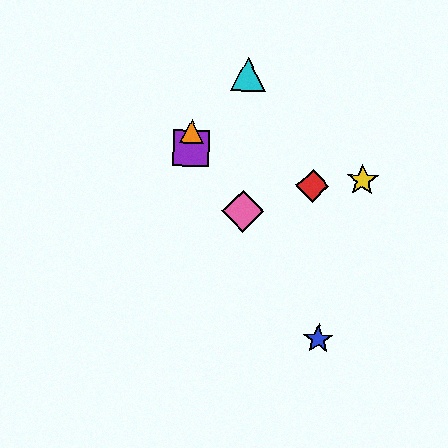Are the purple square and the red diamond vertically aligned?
No, the purple square is at x≈191 and the red diamond is at x≈313.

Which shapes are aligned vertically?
The green square, the purple square, the orange triangle are aligned vertically.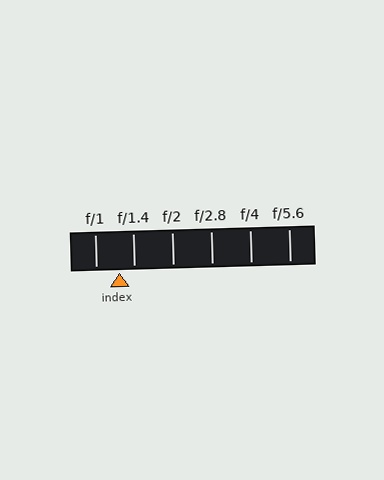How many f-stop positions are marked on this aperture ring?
There are 6 f-stop positions marked.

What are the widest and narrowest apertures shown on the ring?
The widest aperture shown is f/1 and the narrowest is f/5.6.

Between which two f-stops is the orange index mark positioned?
The index mark is between f/1 and f/1.4.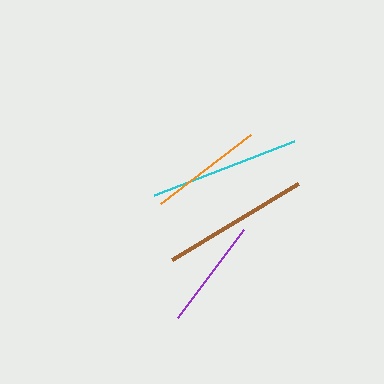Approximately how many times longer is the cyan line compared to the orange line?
The cyan line is approximately 1.3 times the length of the orange line.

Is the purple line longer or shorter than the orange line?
The orange line is longer than the purple line.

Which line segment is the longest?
The cyan line is the longest at approximately 150 pixels.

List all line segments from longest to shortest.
From longest to shortest: cyan, brown, orange, purple.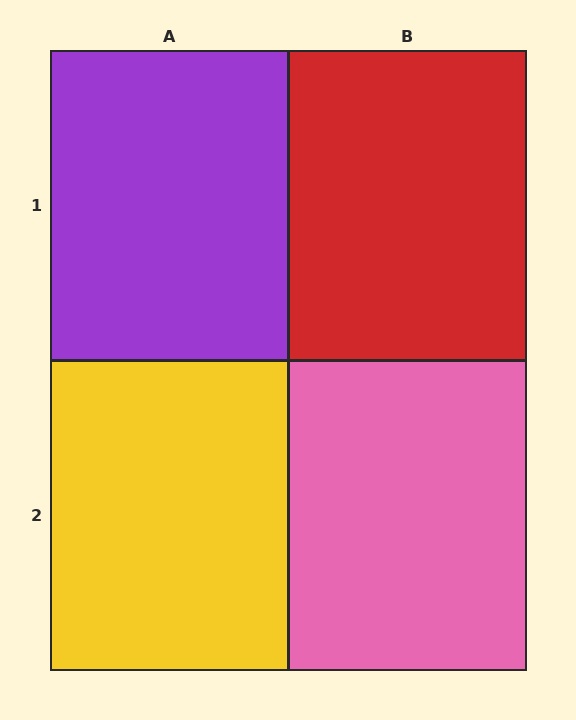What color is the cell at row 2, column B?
Pink.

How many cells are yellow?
1 cell is yellow.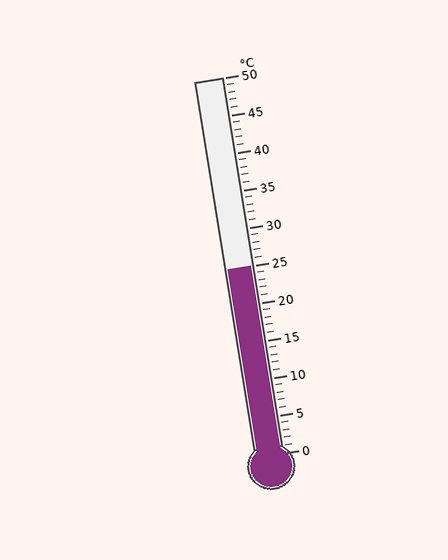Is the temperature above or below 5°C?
The temperature is above 5°C.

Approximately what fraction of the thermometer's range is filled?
The thermometer is filled to approximately 50% of its range.